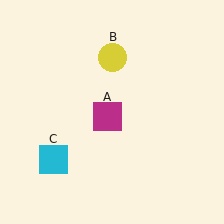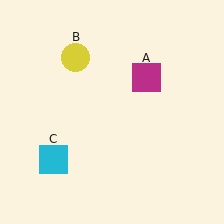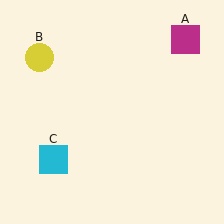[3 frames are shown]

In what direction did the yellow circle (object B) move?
The yellow circle (object B) moved left.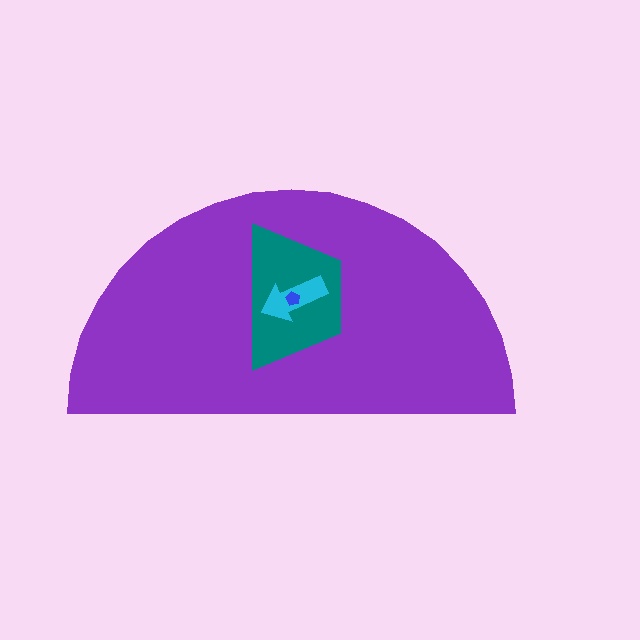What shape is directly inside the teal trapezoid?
The cyan arrow.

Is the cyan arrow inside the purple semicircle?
Yes.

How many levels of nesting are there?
4.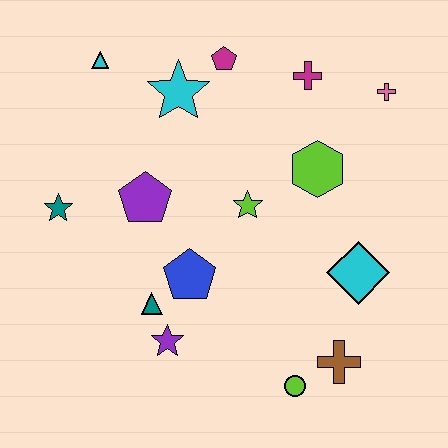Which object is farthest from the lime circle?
The cyan triangle is farthest from the lime circle.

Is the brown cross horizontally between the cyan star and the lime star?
No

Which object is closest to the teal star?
The purple pentagon is closest to the teal star.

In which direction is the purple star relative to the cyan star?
The purple star is below the cyan star.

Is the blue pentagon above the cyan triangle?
No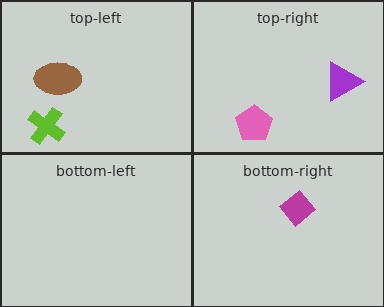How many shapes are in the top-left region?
2.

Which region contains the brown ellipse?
The top-left region.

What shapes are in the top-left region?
The lime cross, the brown ellipse.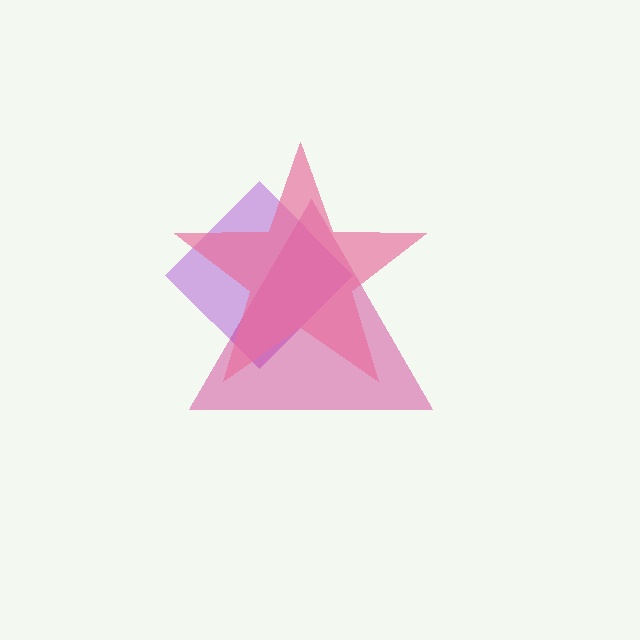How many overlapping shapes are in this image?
There are 3 overlapping shapes in the image.